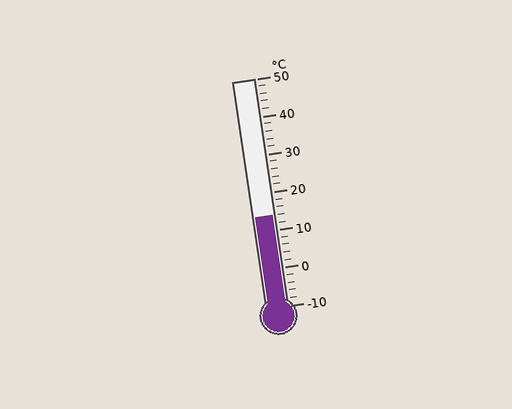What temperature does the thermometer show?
The thermometer shows approximately 14°C.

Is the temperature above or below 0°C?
The temperature is above 0°C.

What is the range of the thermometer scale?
The thermometer scale ranges from -10°C to 50°C.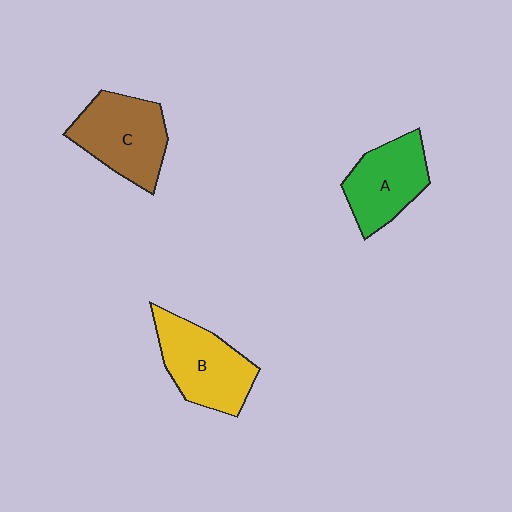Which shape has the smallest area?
Shape A (green).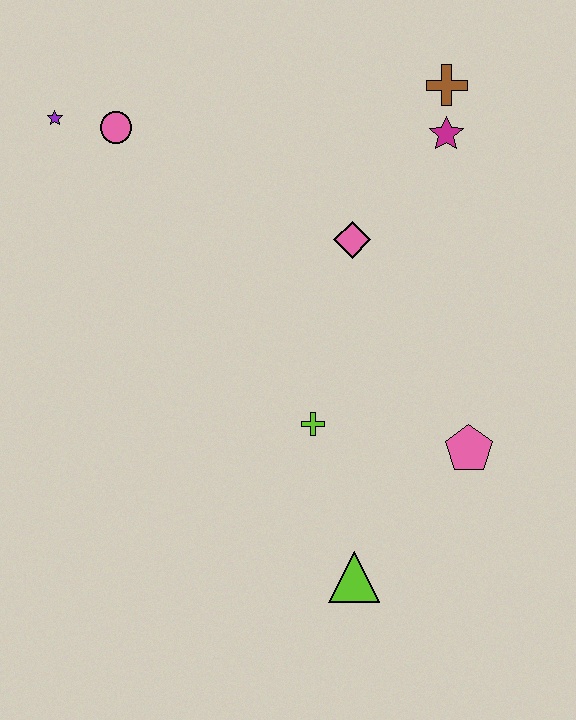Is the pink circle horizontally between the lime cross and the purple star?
Yes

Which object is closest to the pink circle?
The purple star is closest to the pink circle.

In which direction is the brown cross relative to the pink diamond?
The brown cross is above the pink diamond.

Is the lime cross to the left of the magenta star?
Yes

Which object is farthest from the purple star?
The lime triangle is farthest from the purple star.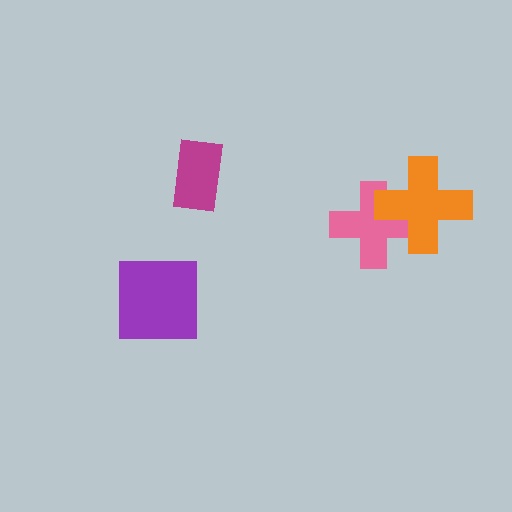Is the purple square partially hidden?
No, no other shape covers it.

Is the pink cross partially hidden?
Yes, it is partially covered by another shape.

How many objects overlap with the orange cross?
1 object overlaps with the orange cross.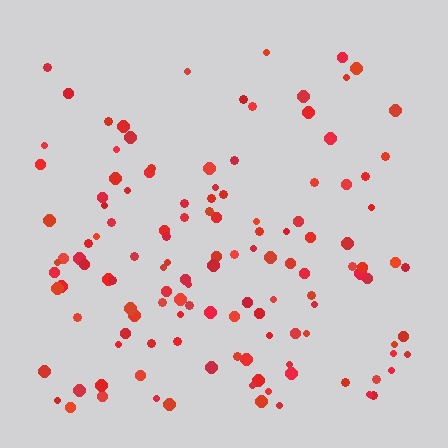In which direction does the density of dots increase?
From top to bottom, with the bottom side densest.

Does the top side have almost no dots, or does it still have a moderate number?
Still a moderate number, just noticeably fewer than the bottom.